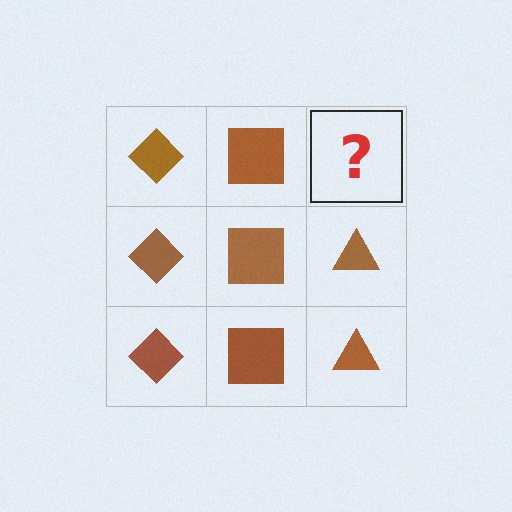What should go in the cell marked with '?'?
The missing cell should contain a brown triangle.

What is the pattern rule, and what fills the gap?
The rule is that each column has a consistent shape. The gap should be filled with a brown triangle.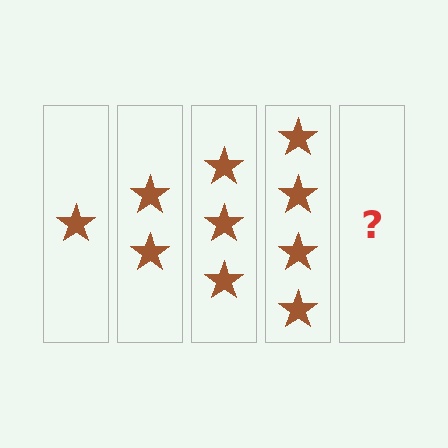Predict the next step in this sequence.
The next step is 5 stars.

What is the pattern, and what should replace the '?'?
The pattern is that each step adds one more star. The '?' should be 5 stars.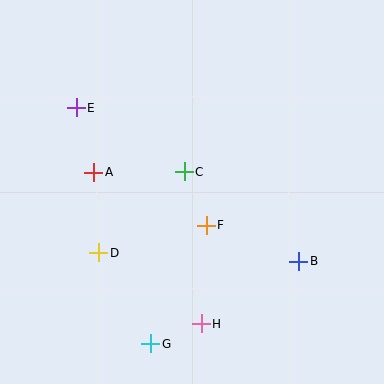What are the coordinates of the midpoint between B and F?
The midpoint between B and F is at (252, 243).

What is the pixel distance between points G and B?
The distance between G and B is 170 pixels.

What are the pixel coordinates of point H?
Point H is at (201, 324).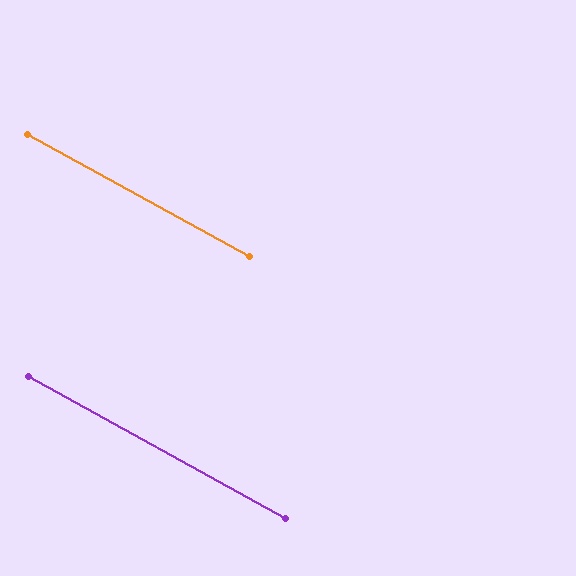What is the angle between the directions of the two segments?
Approximately 0 degrees.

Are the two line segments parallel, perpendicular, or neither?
Parallel — their directions differ by only 0.0°.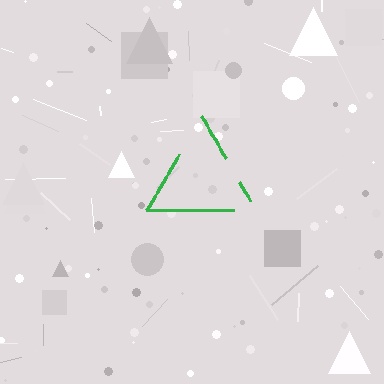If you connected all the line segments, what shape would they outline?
They would outline a triangle.